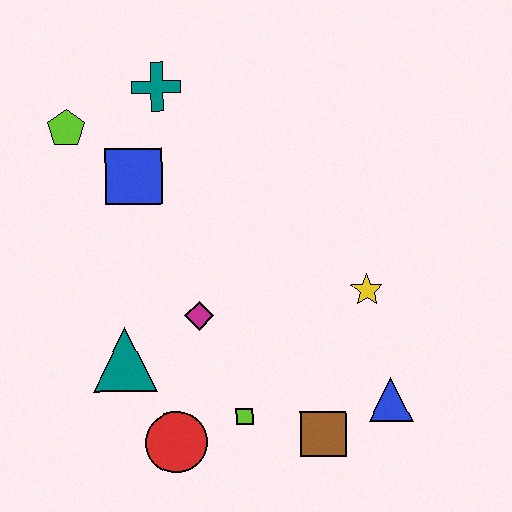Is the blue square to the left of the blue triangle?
Yes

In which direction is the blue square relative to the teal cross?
The blue square is below the teal cross.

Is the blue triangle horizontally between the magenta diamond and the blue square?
No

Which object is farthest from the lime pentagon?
The blue triangle is farthest from the lime pentagon.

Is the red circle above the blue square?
No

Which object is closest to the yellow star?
The blue triangle is closest to the yellow star.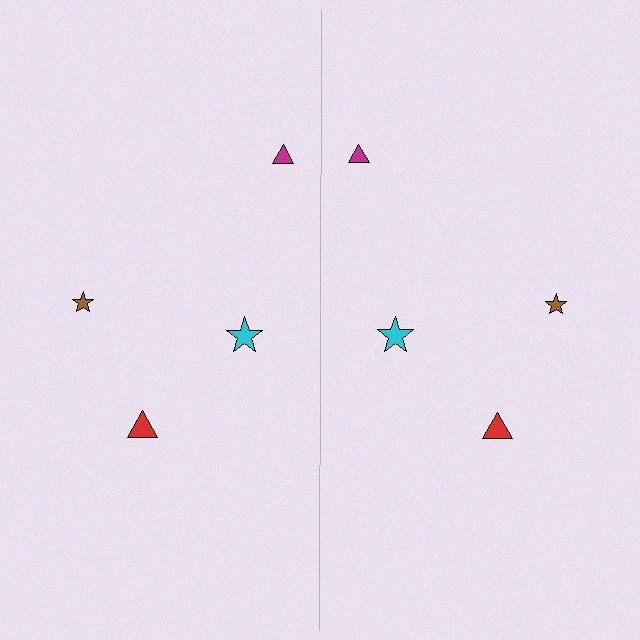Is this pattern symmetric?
Yes, this pattern has bilateral (reflection) symmetry.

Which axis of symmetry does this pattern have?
The pattern has a vertical axis of symmetry running through the center of the image.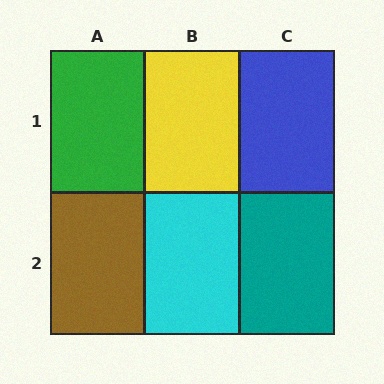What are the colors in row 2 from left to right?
Brown, cyan, teal.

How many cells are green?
1 cell is green.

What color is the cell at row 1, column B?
Yellow.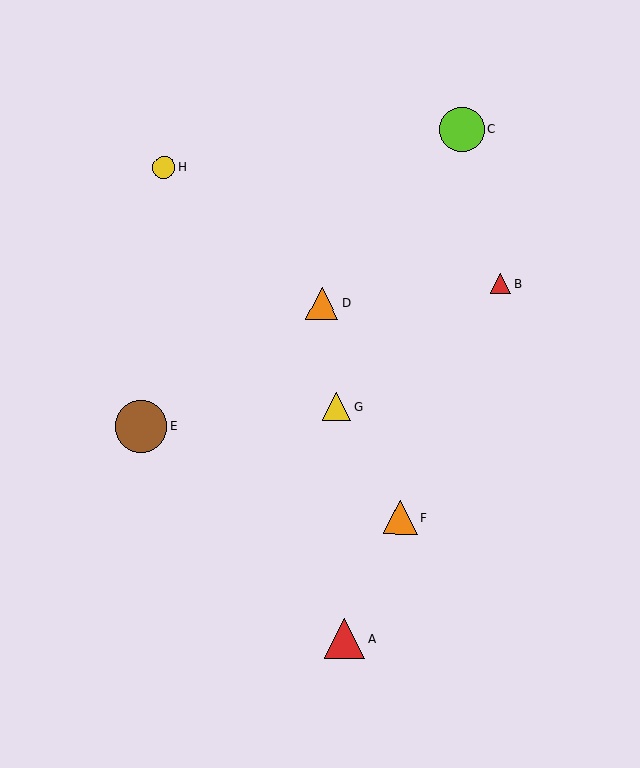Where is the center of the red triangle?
The center of the red triangle is at (345, 639).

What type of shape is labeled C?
Shape C is a lime circle.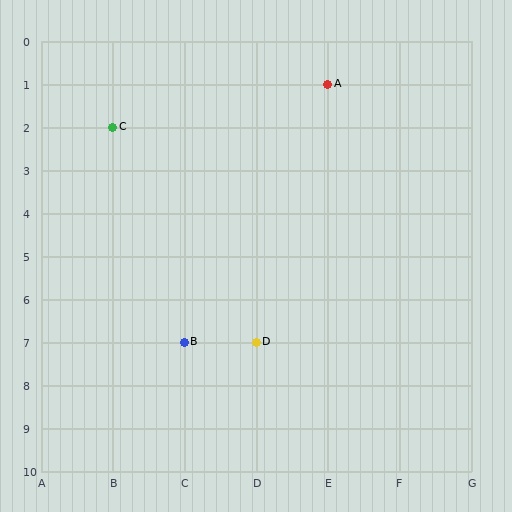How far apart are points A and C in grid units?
Points A and C are 3 columns and 1 row apart (about 3.2 grid units diagonally).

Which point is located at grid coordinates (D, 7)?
Point D is at (D, 7).